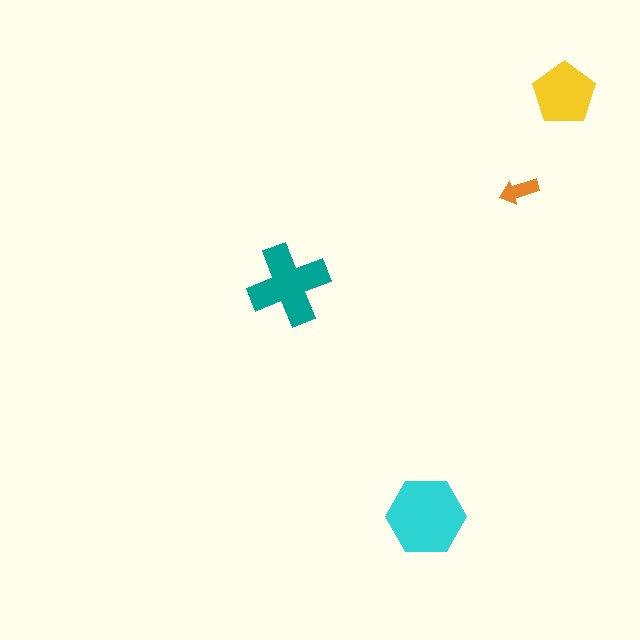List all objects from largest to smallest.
The cyan hexagon, the teal cross, the yellow pentagon, the orange arrow.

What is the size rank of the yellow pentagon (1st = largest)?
3rd.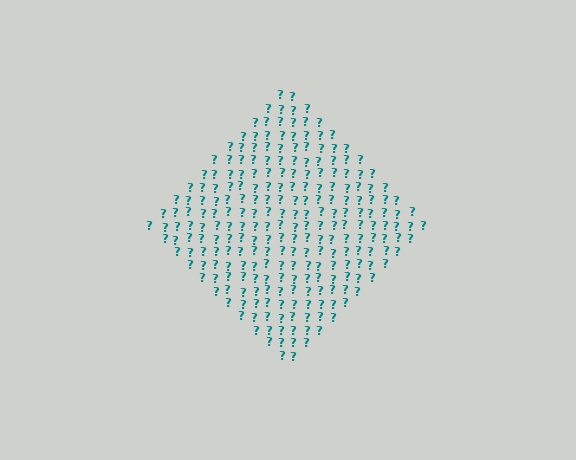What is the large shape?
The large shape is a diamond.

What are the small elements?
The small elements are question marks.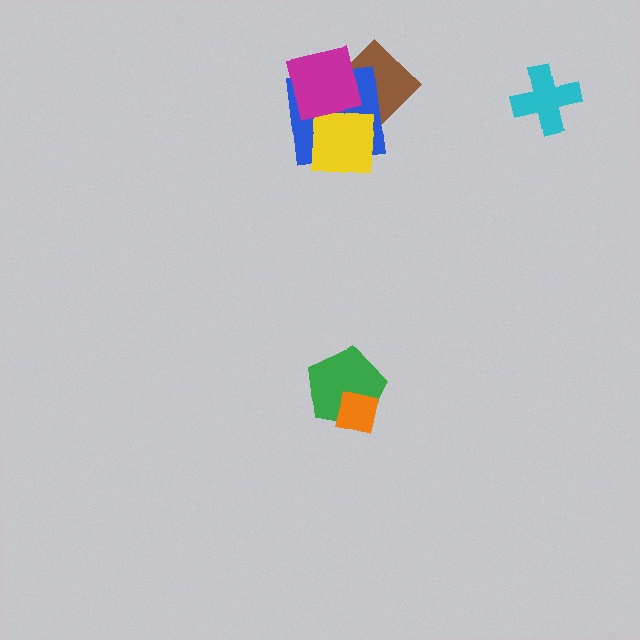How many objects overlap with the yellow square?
3 objects overlap with the yellow square.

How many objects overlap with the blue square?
3 objects overlap with the blue square.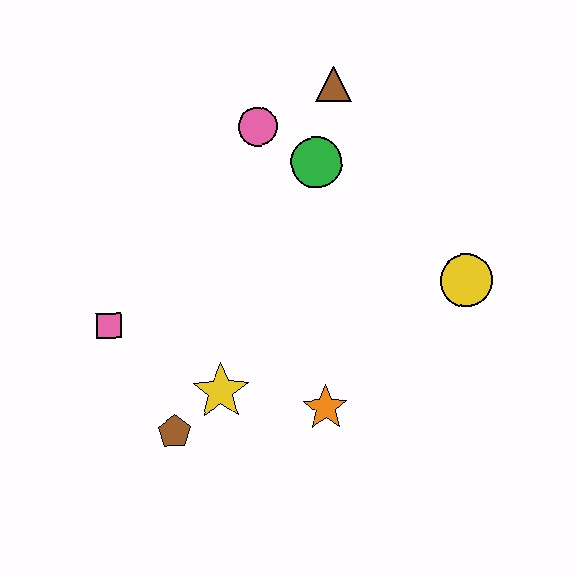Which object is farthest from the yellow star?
The brown triangle is farthest from the yellow star.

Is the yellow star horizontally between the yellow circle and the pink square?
Yes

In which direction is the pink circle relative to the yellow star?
The pink circle is above the yellow star.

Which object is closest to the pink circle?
The green circle is closest to the pink circle.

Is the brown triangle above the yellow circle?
Yes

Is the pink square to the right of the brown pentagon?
No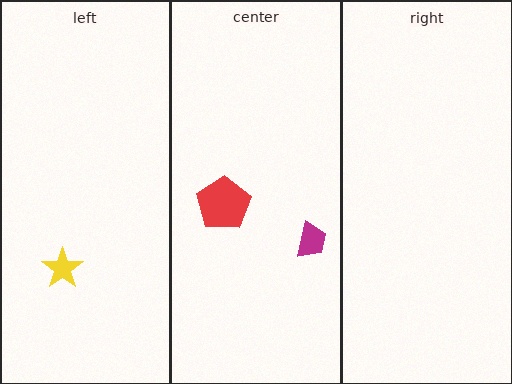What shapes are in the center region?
The red pentagon, the magenta trapezoid.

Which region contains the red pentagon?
The center region.